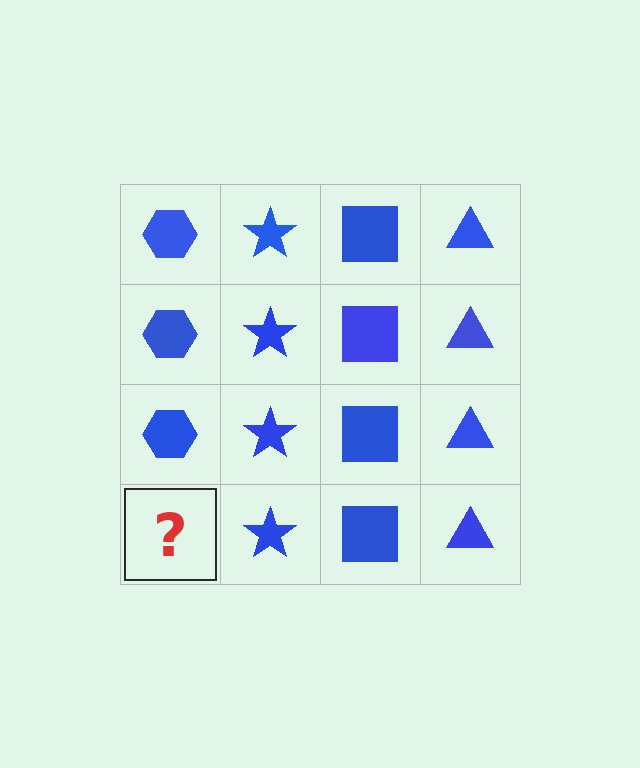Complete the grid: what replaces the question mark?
The question mark should be replaced with a blue hexagon.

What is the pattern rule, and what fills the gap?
The rule is that each column has a consistent shape. The gap should be filled with a blue hexagon.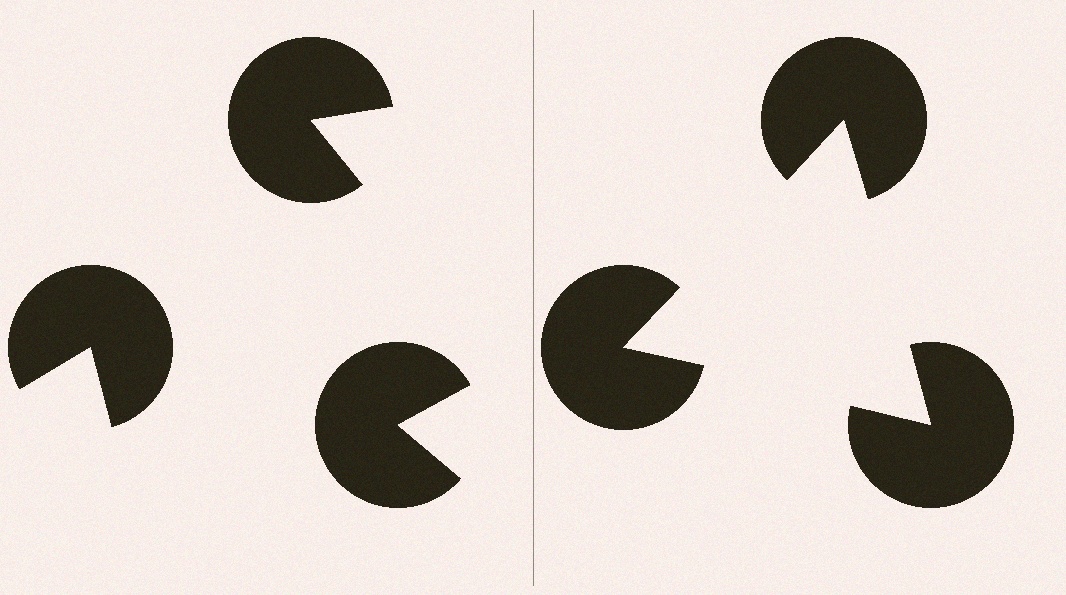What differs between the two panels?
The pac-man discs are positioned identically on both sides; only the wedge orientations differ. On the right they align to a triangle; on the left they are misaligned.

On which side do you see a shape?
An illusory triangle appears on the right side. On the left side the wedge cuts are rotated, so no coherent shape forms.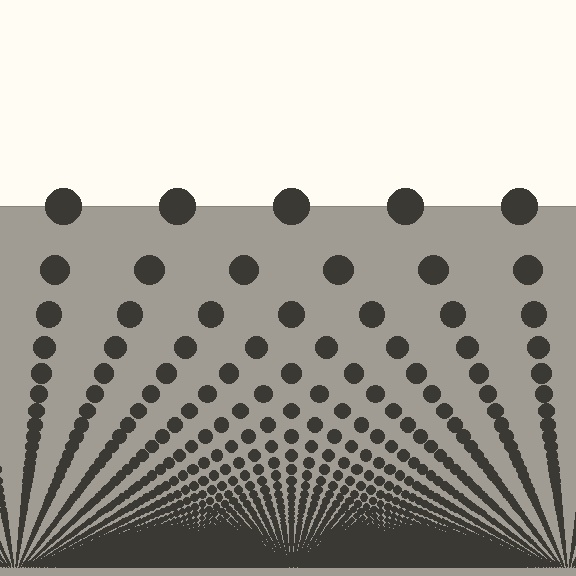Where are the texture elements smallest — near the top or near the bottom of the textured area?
Near the bottom.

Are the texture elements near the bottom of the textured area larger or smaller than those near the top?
Smaller. The gradient is inverted — elements near the bottom are smaller and denser.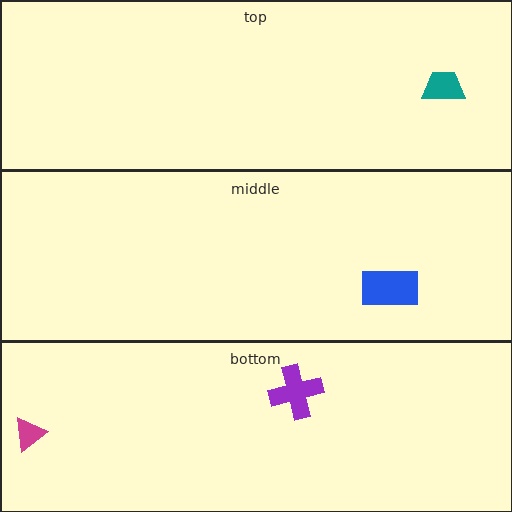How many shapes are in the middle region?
1.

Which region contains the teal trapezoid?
The top region.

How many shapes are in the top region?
1.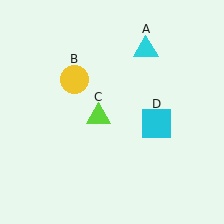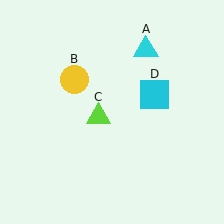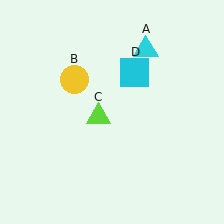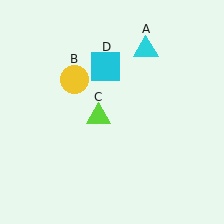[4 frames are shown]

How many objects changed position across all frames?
1 object changed position: cyan square (object D).